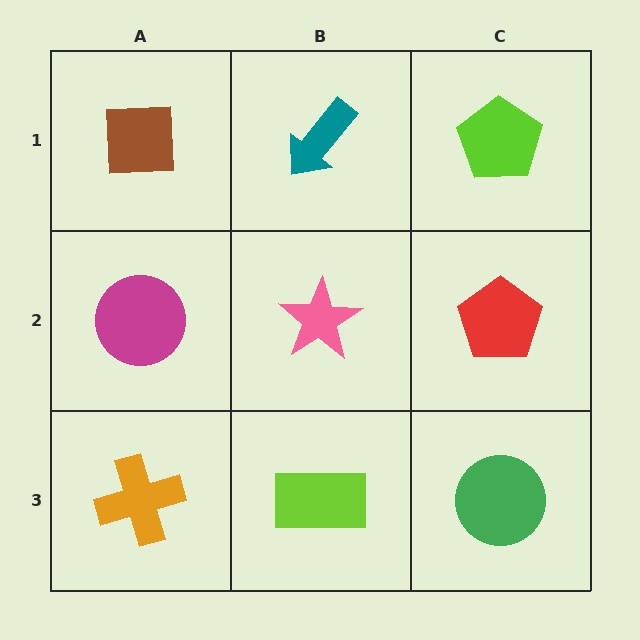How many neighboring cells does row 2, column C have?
3.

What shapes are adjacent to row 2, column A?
A brown square (row 1, column A), an orange cross (row 3, column A), a pink star (row 2, column B).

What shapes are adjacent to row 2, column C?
A lime pentagon (row 1, column C), a green circle (row 3, column C), a pink star (row 2, column B).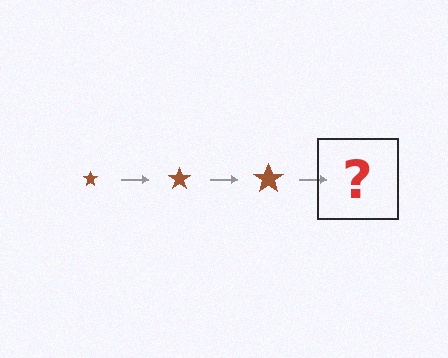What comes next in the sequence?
The next element should be a brown star, larger than the previous one.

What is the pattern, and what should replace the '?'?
The pattern is that the star gets progressively larger each step. The '?' should be a brown star, larger than the previous one.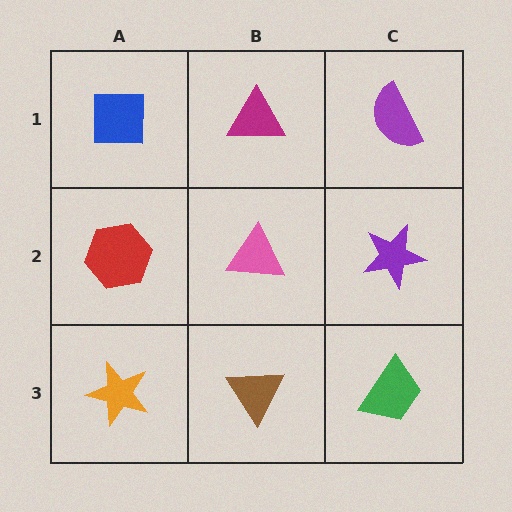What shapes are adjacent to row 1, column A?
A red hexagon (row 2, column A), a magenta triangle (row 1, column B).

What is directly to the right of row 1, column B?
A purple semicircle.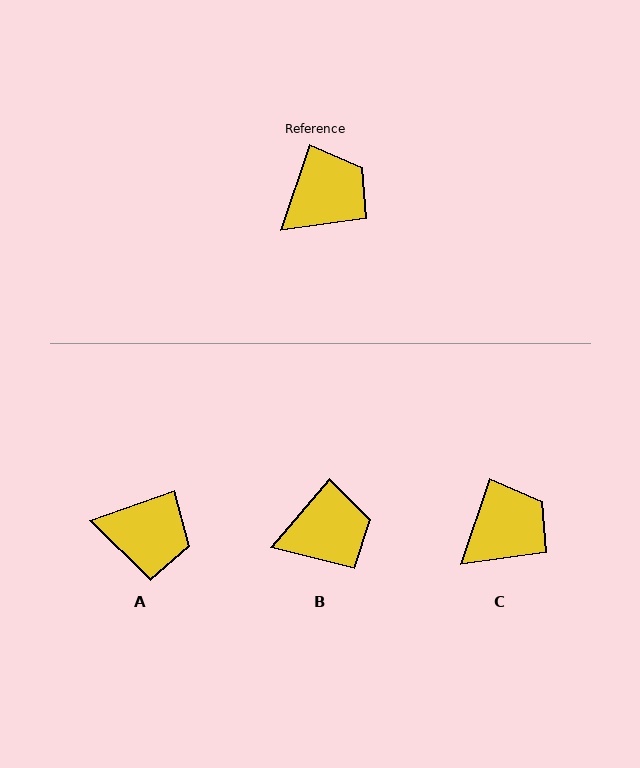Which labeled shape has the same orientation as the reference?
C.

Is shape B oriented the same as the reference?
No, it is off by about 22 degrees.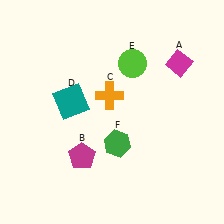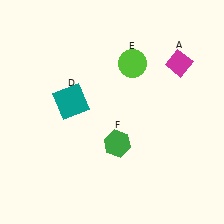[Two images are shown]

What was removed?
The magenta pentagon (B), the orange cross (C) were removed in Image 2.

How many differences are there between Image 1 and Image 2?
There are 2 differences between the two images.